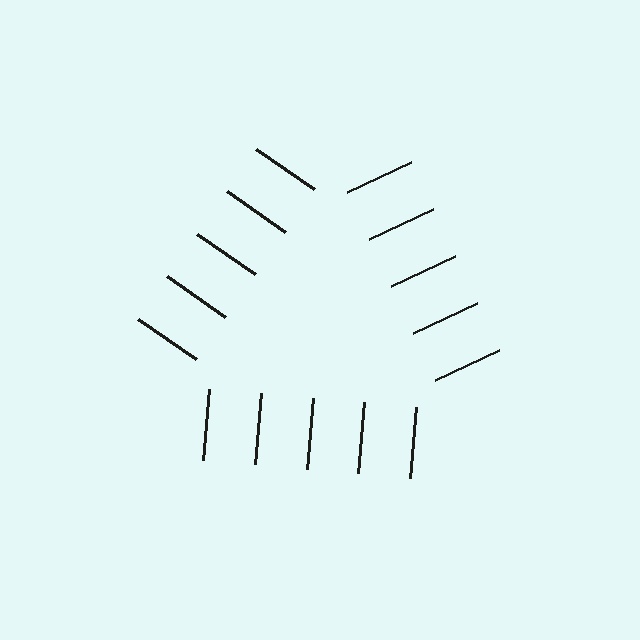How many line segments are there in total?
15 — 5 along each of the 3 edges.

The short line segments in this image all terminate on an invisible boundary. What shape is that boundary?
An illusory triangle — the line segments terminate on its edges but no continuous stroke is drawn.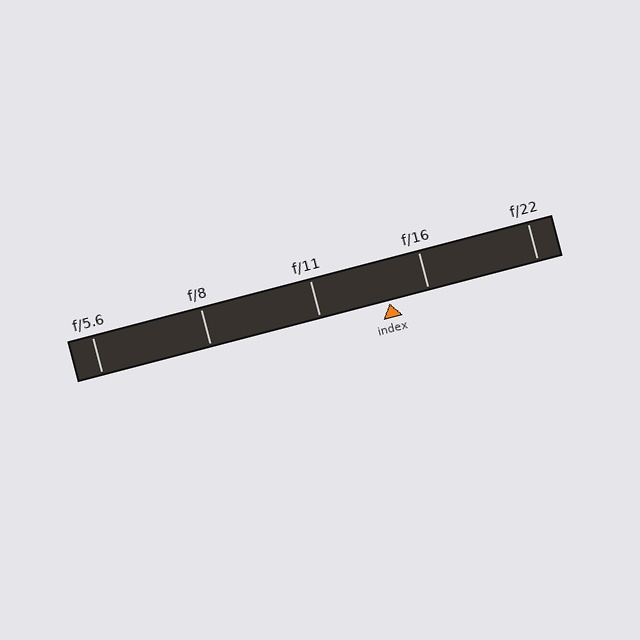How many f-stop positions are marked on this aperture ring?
There are 5 f-stop positions marked.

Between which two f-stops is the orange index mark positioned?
The index mark is between f/11 and f/16.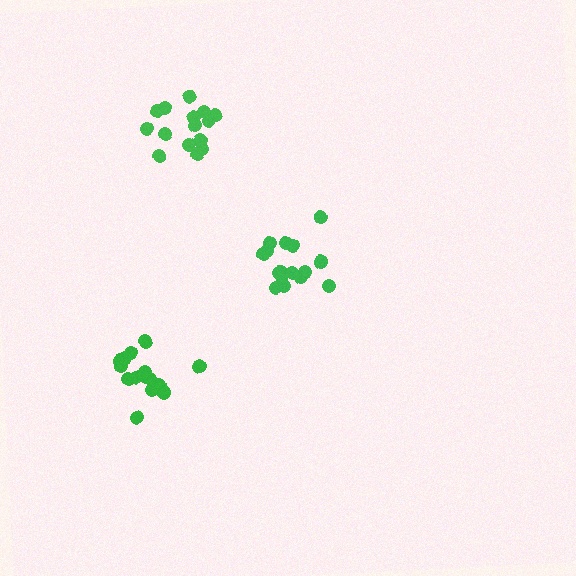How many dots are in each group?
Group 1: 16 dots, Group 2: 15 dots, Group 3: 16 dots (47 total).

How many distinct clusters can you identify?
There are 3 distinct clusters.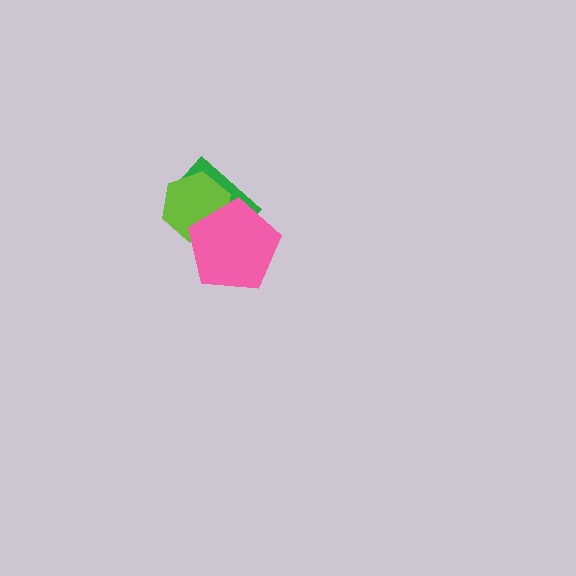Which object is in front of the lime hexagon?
The pink pentagon is in front of the lime hexagon.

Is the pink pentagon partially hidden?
No, no other shape covers it.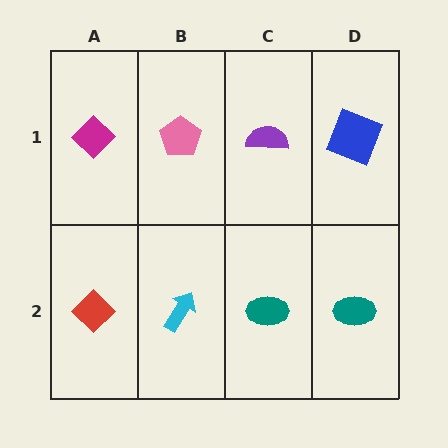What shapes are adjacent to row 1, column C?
A teal ellipse (row 2, column C), a pink pentagon (row 1, column B), a blue square (row 1, column D).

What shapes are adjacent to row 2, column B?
A pink pentagon (row 1, column B), a red diamond (row 2, column A), a teal ellipse (row 2, column C).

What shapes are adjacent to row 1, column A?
A red diamond (row 2, column A), a pink pentagon (row 1, column B).